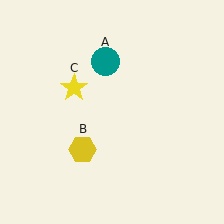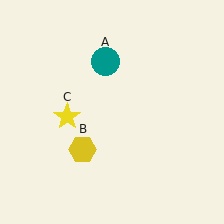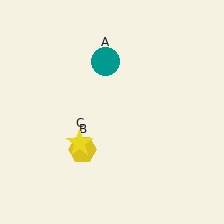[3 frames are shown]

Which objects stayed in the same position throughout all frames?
Teal circle (object A) and yellow hexagon (object B) remained stationary.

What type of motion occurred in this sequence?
The yellow star (object C) rotated counterclockwise around the center of the scene.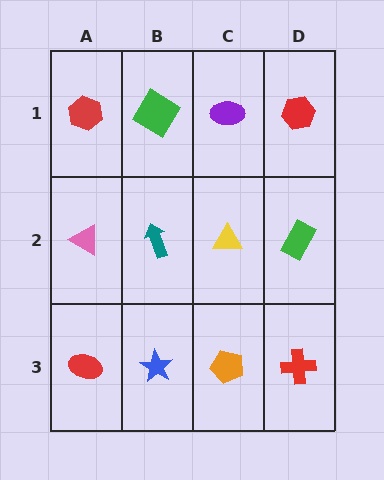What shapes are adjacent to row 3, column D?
A green rectangle (row 2, column D), an orange pentagon (row 3, column C).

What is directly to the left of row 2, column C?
A teal arrow.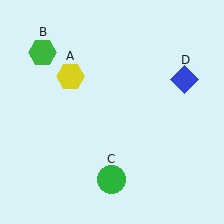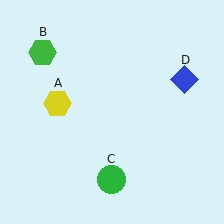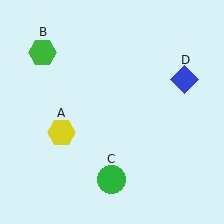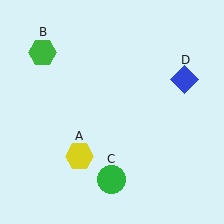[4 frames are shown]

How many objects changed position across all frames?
1 object changed position: yellow hexagon (object A).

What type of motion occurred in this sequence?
The yellow hexagon (object A) rotated counterclockwise around the center of the scene.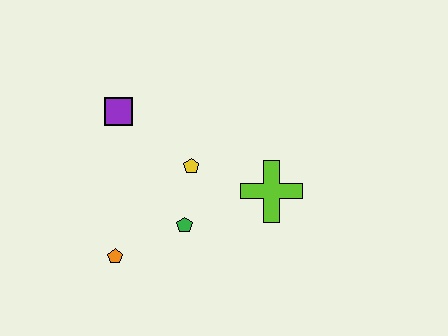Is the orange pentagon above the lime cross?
No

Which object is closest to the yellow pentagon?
The green pentagon is closest to the yellow pentagon.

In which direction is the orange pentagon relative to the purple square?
The orange pentagon is below the purple square.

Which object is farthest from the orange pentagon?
The lime cross is farthest from the orange pentagon.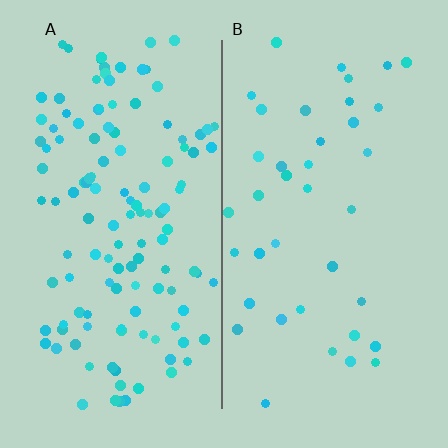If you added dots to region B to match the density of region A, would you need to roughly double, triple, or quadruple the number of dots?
Approximately triple.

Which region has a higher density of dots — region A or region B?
A (the left).